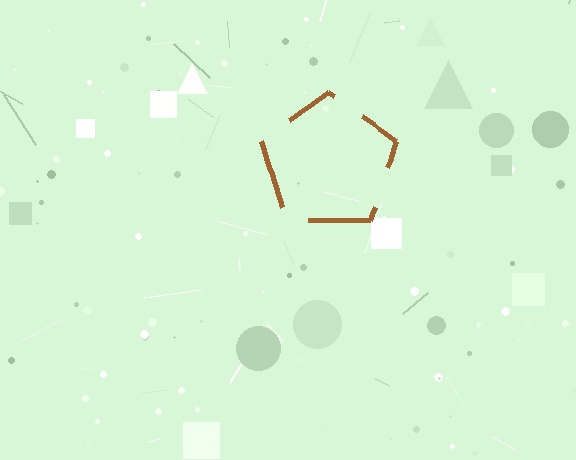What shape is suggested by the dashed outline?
The dashed outline suggests a pentagon.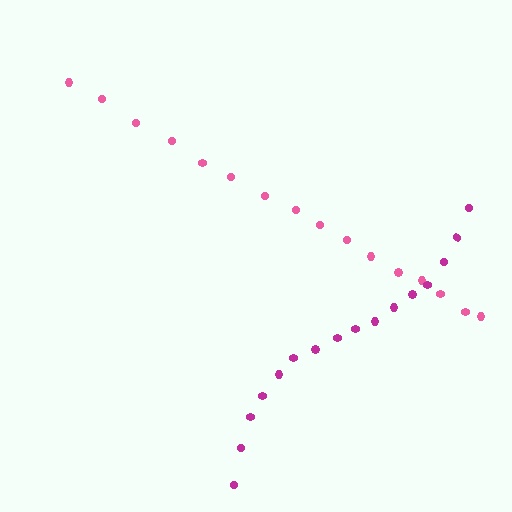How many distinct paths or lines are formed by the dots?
There are 2 distinct paths.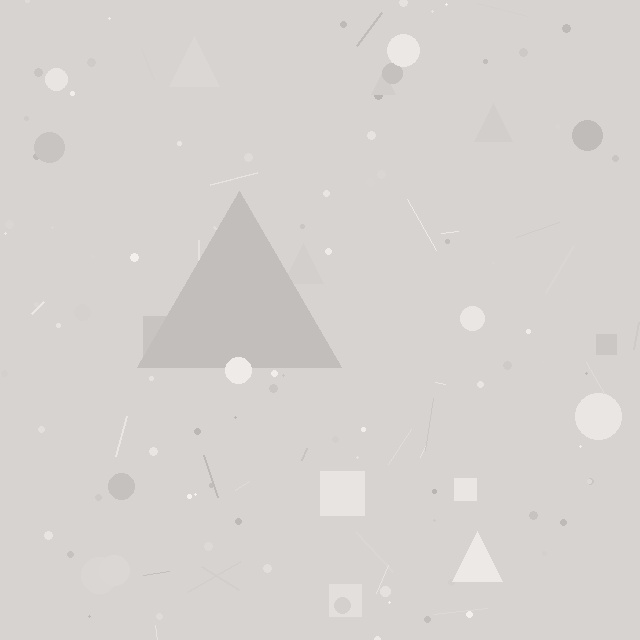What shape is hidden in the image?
A triangle is hidden in the image.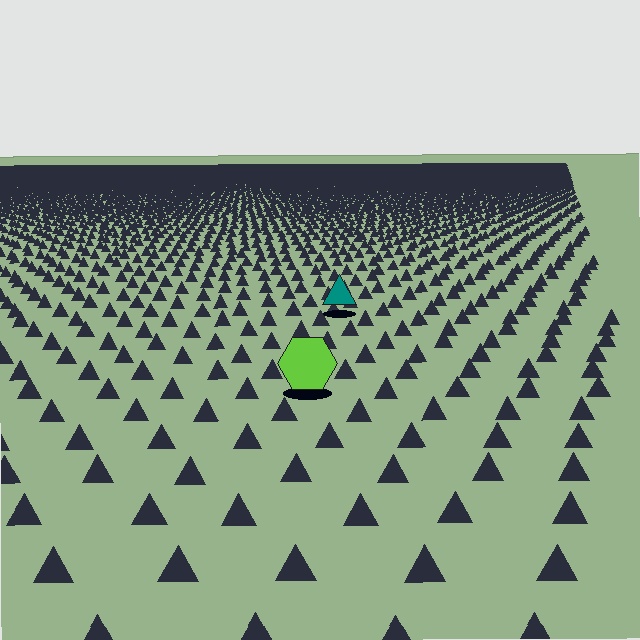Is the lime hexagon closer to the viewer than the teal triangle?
Yes. The lime hexagon is closer — you can tell from the texture gradient: the ground texture is coarser near it.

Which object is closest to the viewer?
The lime hexagon is closest. The texture marks near it are larger and more spread out.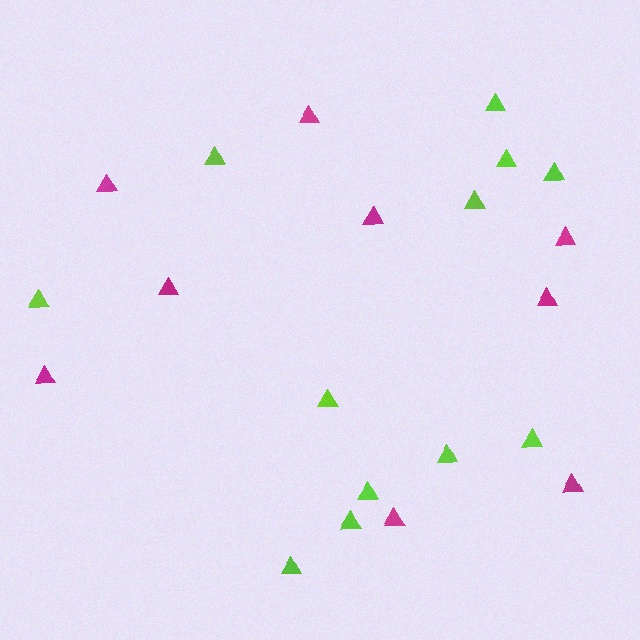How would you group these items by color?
There are 2 groups: one group of magenta triangles (9) and one group of lime triangles (12).